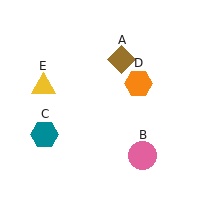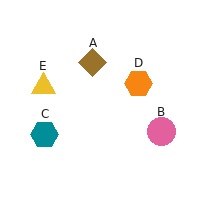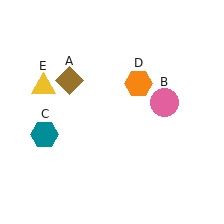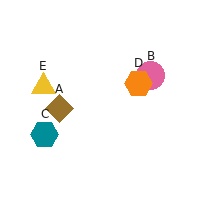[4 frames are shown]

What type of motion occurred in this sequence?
The brown diamond (object A), pink circle (object B) rotated counterclockwise around the center of the scene.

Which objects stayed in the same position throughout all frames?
Teal hexagon (object C) and orange hexagon (object D) and yellow triangle (object E) remained stationary.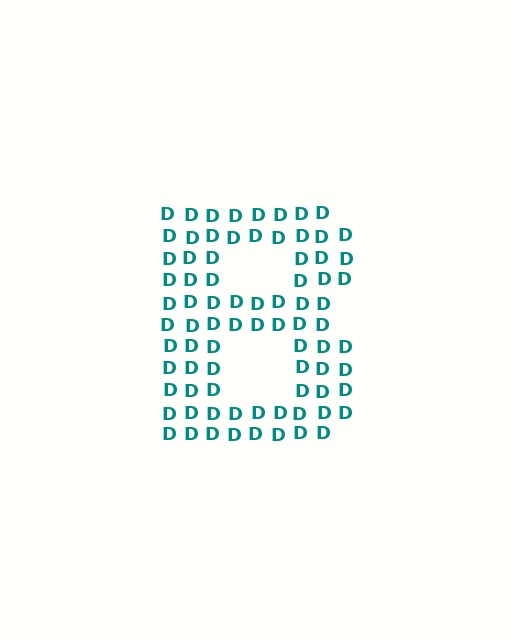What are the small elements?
The small elements are letter D's.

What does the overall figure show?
The overall figure shows the letter B.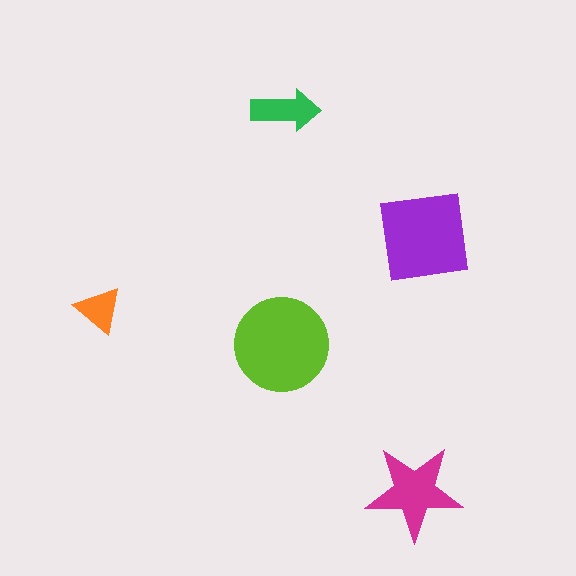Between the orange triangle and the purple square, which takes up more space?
The purple square.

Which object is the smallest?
The orange triangle.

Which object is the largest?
The lime circle.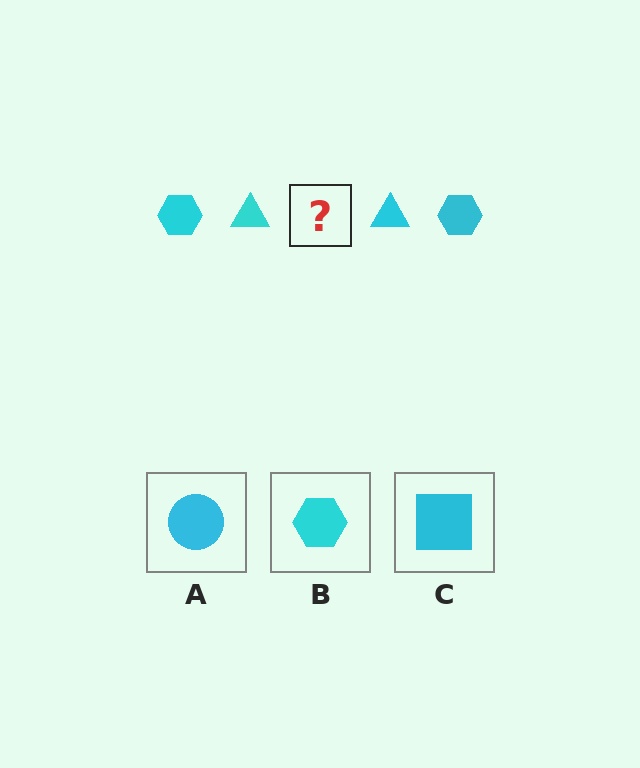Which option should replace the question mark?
Option B.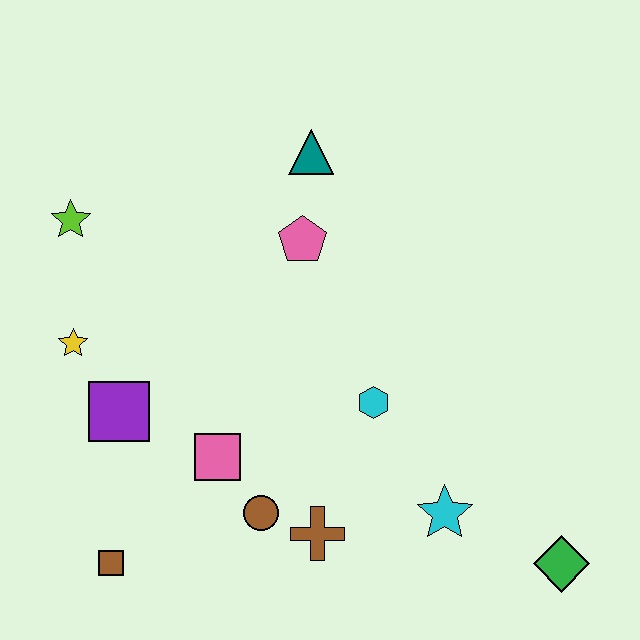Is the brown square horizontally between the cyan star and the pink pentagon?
No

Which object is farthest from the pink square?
The green diamond is farthest from the pink square.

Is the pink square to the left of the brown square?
No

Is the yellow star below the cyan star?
No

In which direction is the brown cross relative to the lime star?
The brown cross is below the lime star.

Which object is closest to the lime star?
The yellow star is closest to the lime star.